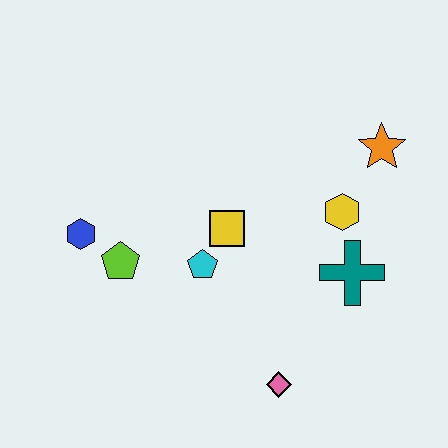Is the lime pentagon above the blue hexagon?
No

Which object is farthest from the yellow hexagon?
The blue hexagon is farthest from the yellow hexagon.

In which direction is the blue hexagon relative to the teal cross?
The blue hexagon is to the left of the teal cross.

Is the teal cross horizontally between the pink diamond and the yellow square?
No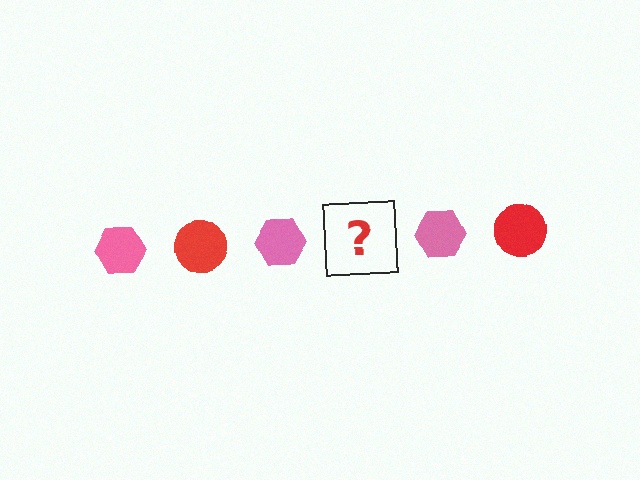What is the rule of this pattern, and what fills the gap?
The rule is that the pattern alternates between pink hexagon and red circle. The gap should be filled with a red circle.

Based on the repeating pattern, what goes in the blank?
The blank should be a red circle.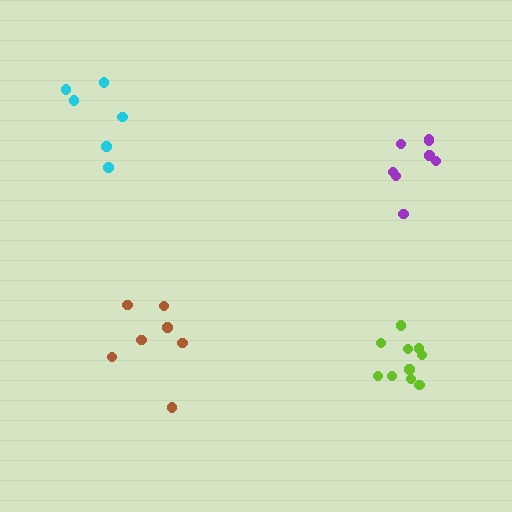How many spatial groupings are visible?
There are 4 spatial groupings.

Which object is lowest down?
The lime cluster is bottommost.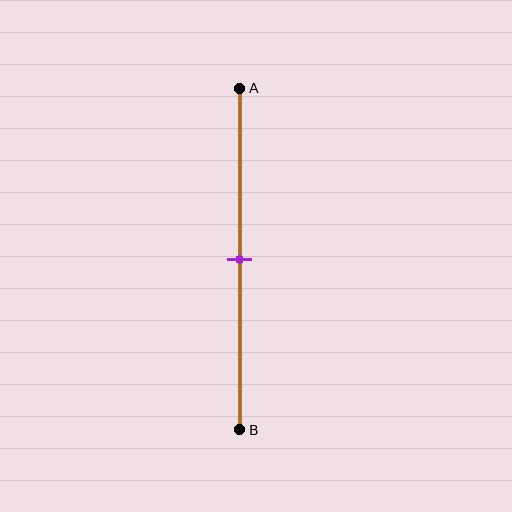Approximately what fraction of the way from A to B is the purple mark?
The purple mark is approximately 50% of the way from A to B.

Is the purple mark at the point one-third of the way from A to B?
No, the mark is at about 50% from A, not at the 33% one-third point.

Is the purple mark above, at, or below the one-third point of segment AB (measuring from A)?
The purple mark is below the one-third point of segment AB.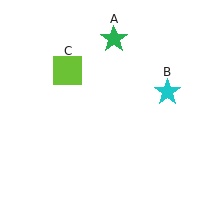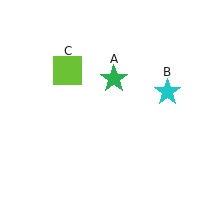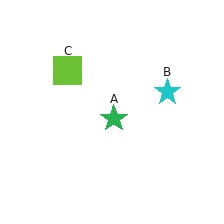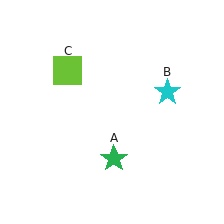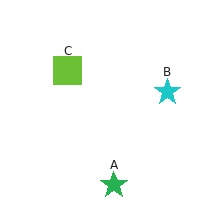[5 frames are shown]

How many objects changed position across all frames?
1 object changed position: green star (object A).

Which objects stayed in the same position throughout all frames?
Cyan star (object B) and lime square (object C) remained stationary.